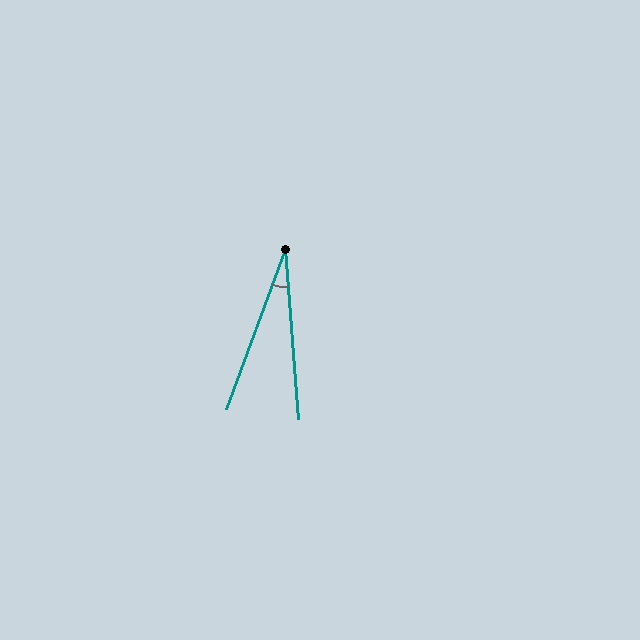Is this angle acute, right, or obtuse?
It is acute.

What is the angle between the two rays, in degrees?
Approximately 25 degrees.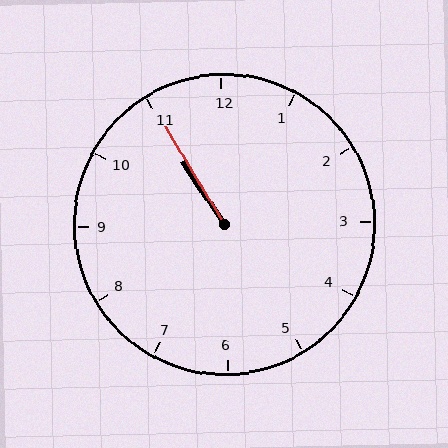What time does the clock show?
10:55.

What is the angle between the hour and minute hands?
Approximately 2 degrees.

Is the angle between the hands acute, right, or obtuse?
It is acute.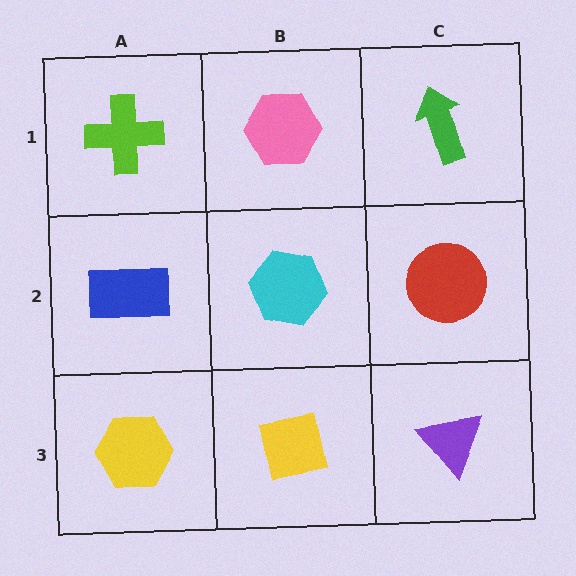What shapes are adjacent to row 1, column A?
A blue rectangle (row 2, column A), a pink hexagon (row 1, column B).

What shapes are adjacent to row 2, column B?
A pink hexagon (row 1, column B), a yellow square (row 3, column B), a blue rectangle (row 2, column A), a red circle (row 2, column C).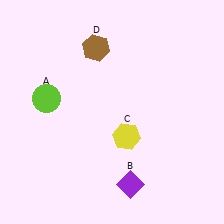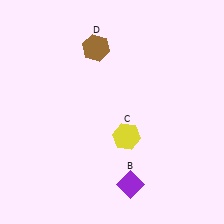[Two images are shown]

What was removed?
The lime circle (A) was removed in Image 2.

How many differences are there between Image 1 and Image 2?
There is 1 difference between the two images.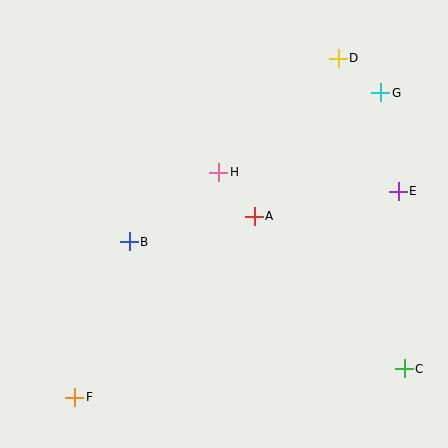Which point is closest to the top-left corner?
Point B is closest to the top-left corner.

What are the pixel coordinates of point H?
Point H is at (219, 172).